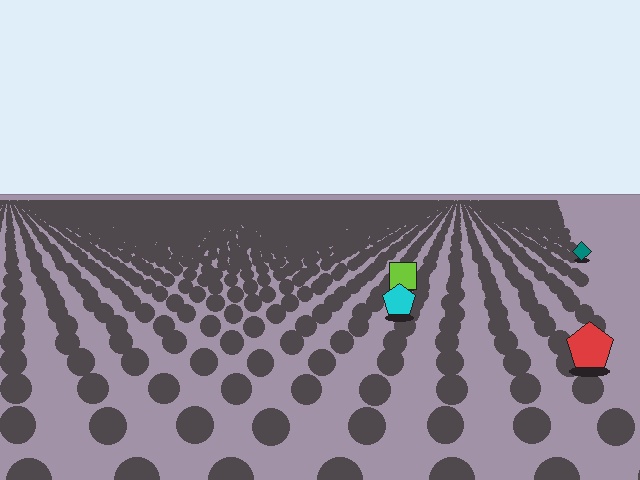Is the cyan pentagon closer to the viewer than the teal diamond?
Yes. The cyan pentagon is closer — you can tell from the texture gradient: the ground texture is coarser near it.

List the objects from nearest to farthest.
From nearest to farthest: the red pentagon, the cyan pentagon, the lime square, the teal diamond.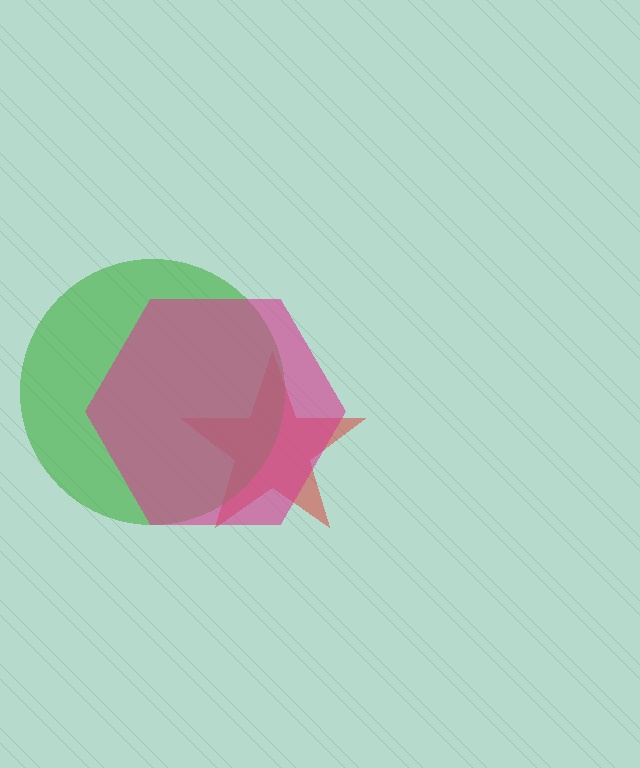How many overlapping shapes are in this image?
There are 3 overlapping shapes in the image.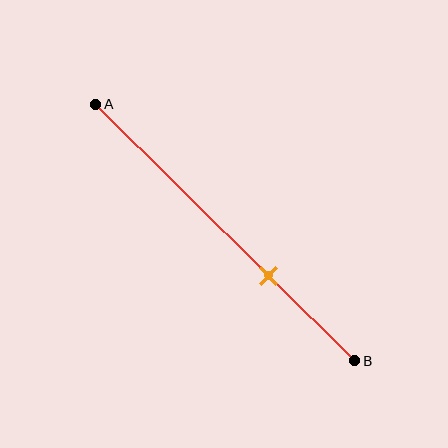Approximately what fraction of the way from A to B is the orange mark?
The orange mark is approximately 65% of the way from A to B.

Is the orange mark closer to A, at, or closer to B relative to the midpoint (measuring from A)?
The orange mark is closer to point B than the midpoint of segment AB.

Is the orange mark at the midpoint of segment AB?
No, the mark is at about 65% from A, not at the 50% midpoint.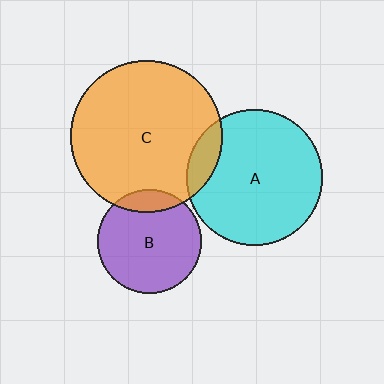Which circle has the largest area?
Circle C (orange).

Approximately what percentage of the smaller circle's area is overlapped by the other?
Approximately 10%.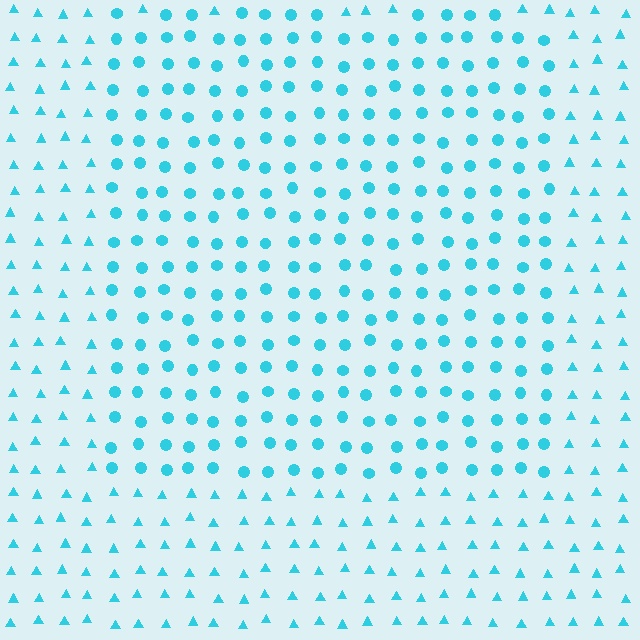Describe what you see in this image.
The image is filled with small cyan elements arranged in a uniform grid. A rectangle-shaped region contains circles, while the surrounding area contains triangles. The boundary is defined purely by the change in element shape.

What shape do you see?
I see a rectangle.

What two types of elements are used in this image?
The image uses circles inside the rectangle region and triangles outside it.